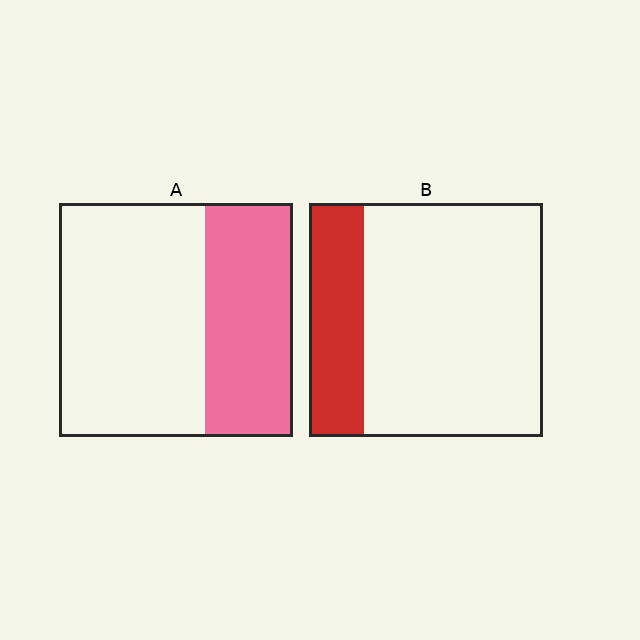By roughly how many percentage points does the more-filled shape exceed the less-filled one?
By roughly 15 percentage points (A over B).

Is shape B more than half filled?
No.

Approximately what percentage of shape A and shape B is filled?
A is approximately 40% and B is approximately 25%.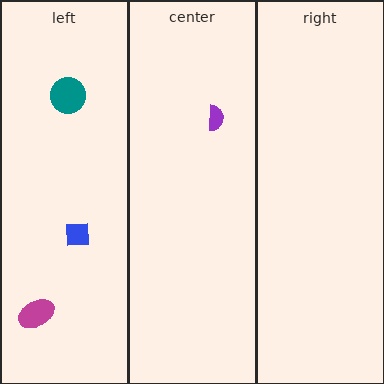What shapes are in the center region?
The purple semicircle.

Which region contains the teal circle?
The left region.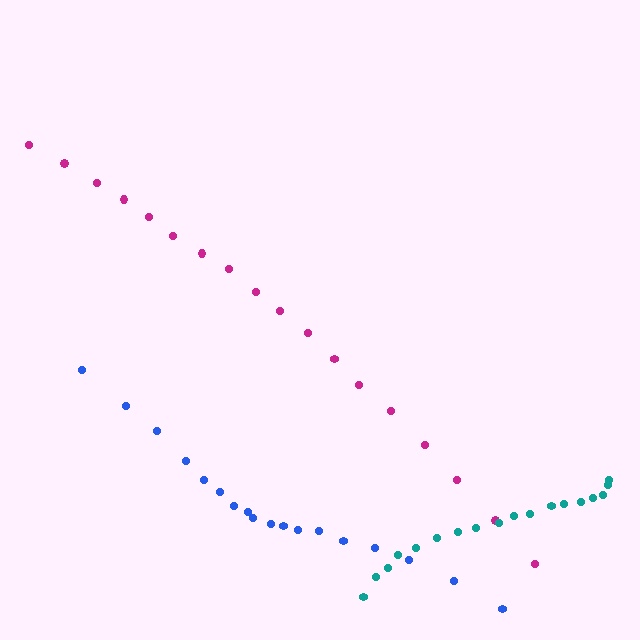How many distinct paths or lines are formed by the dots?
There are 3 distinct paths.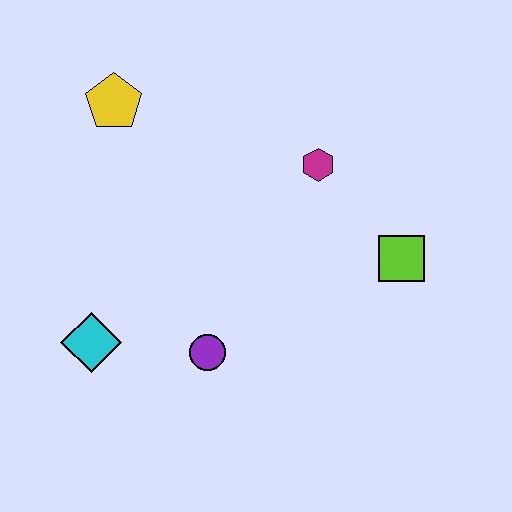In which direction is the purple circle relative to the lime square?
The purple circle is to the left of the lime square.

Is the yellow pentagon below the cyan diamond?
No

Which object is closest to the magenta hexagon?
The lime square is closest to the magenta hexagon.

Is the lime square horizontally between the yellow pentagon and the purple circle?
No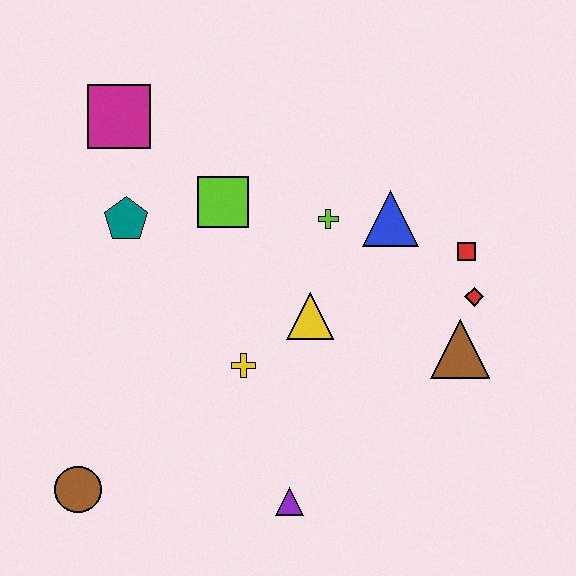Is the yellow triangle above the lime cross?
No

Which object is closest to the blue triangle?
The lime cross is closest to the blue triangle.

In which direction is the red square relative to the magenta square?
The red square is to the right of the magenta square.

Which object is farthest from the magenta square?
The purple triangle is farthest from the magenta square.